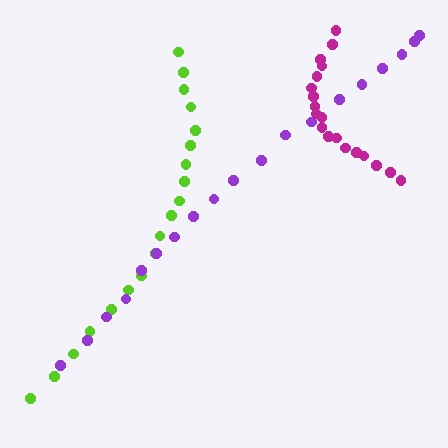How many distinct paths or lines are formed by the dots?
There are 3 distinct paths.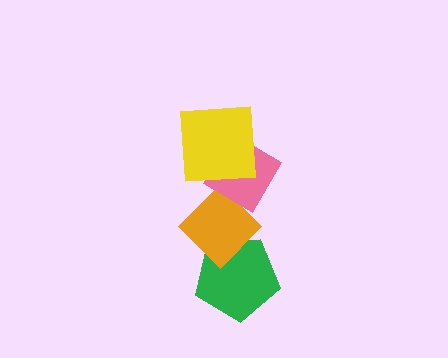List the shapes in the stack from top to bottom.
From top to bottom: the yellow square, the pink diamond, the orange diamond, the green pentagon.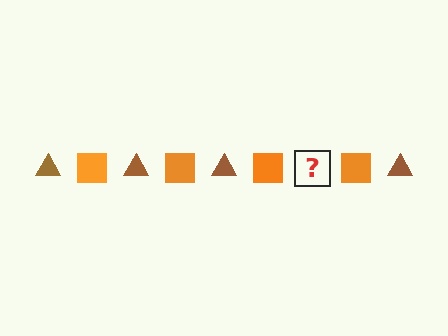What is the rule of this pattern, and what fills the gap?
The rule is that the pattern alternates between brown triangle and orange square. The gap should be filled with a brown triangle.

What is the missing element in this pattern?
The missing element is a brown triangle.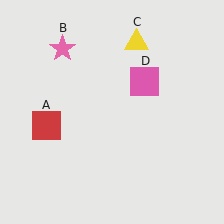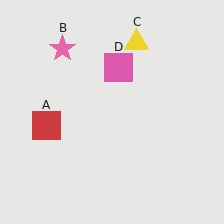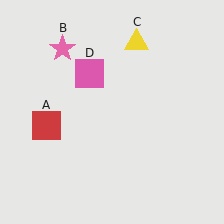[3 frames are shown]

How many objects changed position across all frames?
1 object changed position: pink square (object D).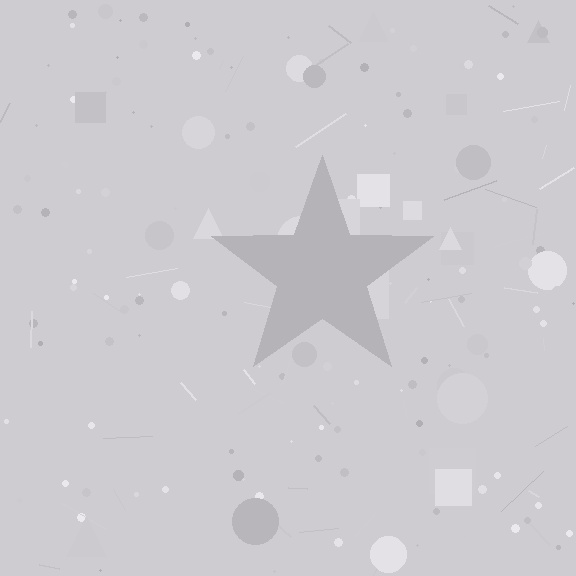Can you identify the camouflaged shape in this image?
The camouflaged shape is a star.